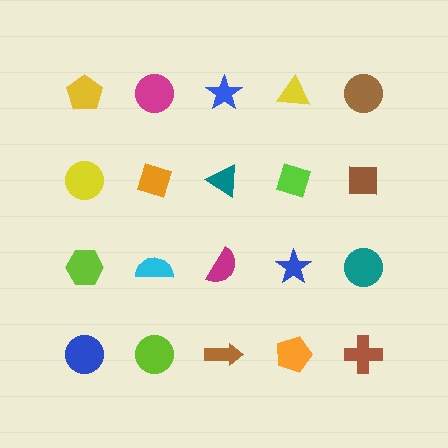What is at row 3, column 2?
A cyan semicircle.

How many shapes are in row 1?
5 shapes.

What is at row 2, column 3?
A teal triangle.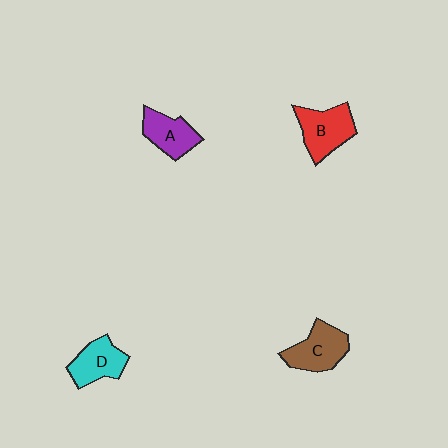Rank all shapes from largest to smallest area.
From largest to smallest: B (red), C (brown), D (cyan), A (purple).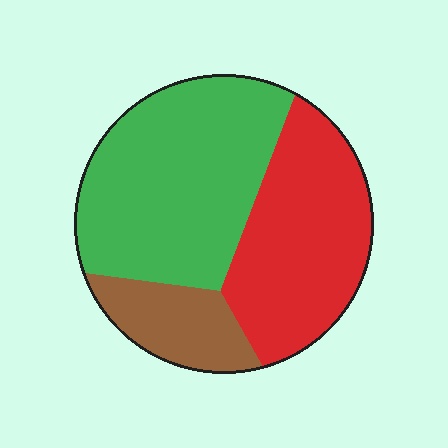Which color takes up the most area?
Green, at roughly 50%.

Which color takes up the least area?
Brown, at roughly 15%.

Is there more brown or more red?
Red.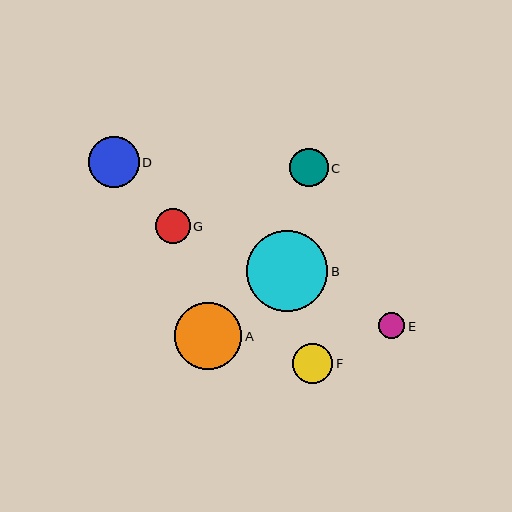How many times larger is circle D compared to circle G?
Circle D is approximately 1.5 times the size of circle G.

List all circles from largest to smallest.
From largest to smallest: B, A, D, F, C, G, E.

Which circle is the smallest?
Circle E is the smallest with a size of approximately 26 pixels.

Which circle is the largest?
Circle B is the largest with a size of approximately 81 pixels.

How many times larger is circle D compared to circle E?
Circle D is approximately 2.0 times the size of circle E.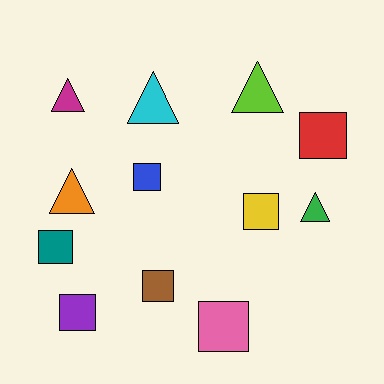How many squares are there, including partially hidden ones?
There are 7 squares.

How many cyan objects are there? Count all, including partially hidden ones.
There is 1 cyan object.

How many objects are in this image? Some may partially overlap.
There are 12 objects.